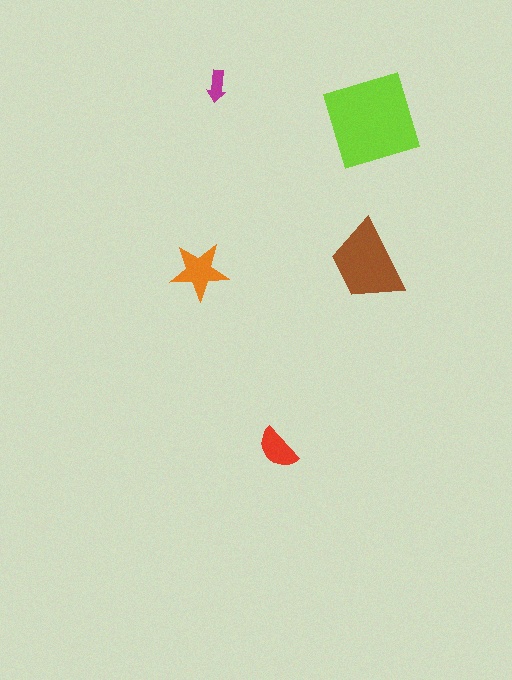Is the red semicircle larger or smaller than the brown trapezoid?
Smaller.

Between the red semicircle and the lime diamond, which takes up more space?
The lime diamond.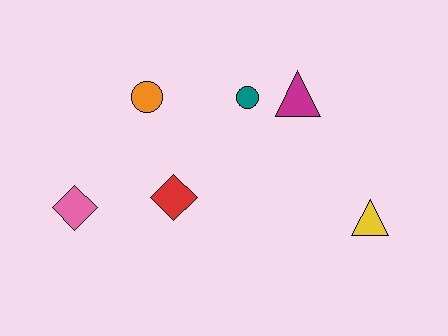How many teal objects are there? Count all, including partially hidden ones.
There is 1 teal object.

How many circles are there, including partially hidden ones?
There are 2 circles.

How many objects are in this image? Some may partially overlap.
There are 6 objects.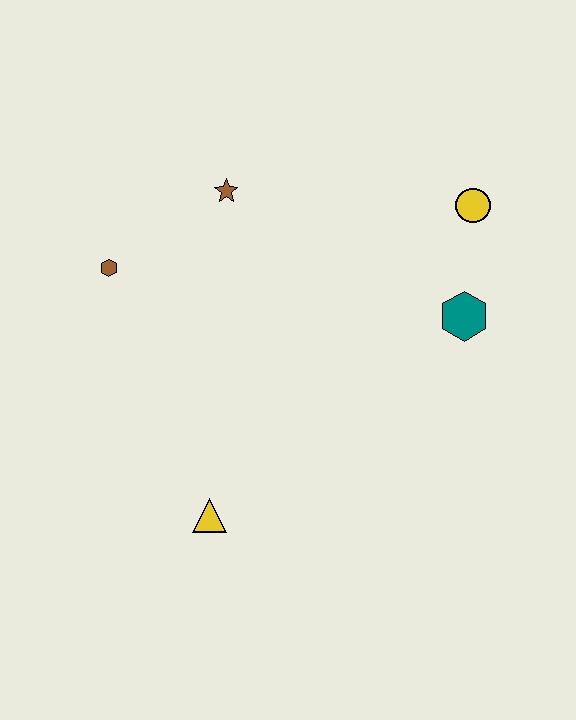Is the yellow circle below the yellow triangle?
No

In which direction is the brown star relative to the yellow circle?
The brown star is to the left of the yellow circle.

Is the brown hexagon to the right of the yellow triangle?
No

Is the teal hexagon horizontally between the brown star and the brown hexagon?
No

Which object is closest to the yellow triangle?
The brown hexagon is closest to the yellow triangle.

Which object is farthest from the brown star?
The yellow triangle is farthest from the brown star.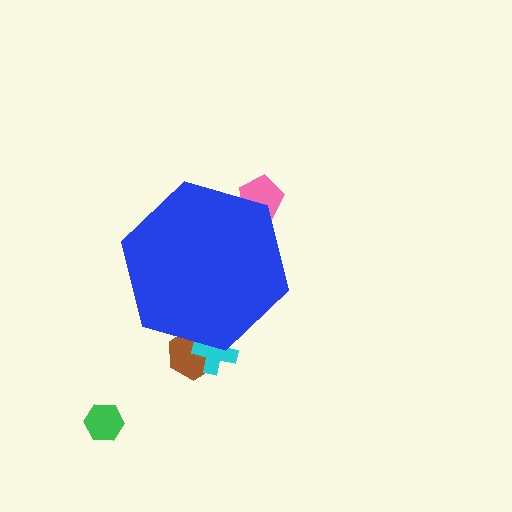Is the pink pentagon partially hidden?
Yes, the pink pentagon is partially hidden behind the blue hexagon.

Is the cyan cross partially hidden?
Yes, the cyan cross is partially hidden behind the blue hexagon.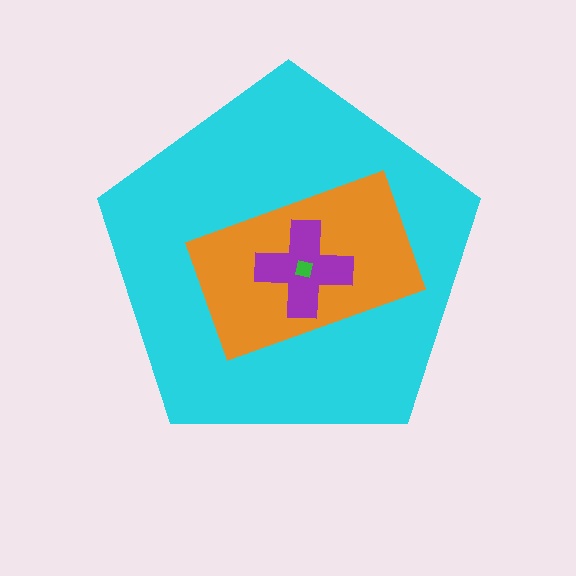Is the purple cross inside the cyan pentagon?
Yes.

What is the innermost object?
The green square.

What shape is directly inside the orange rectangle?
The purple cross.